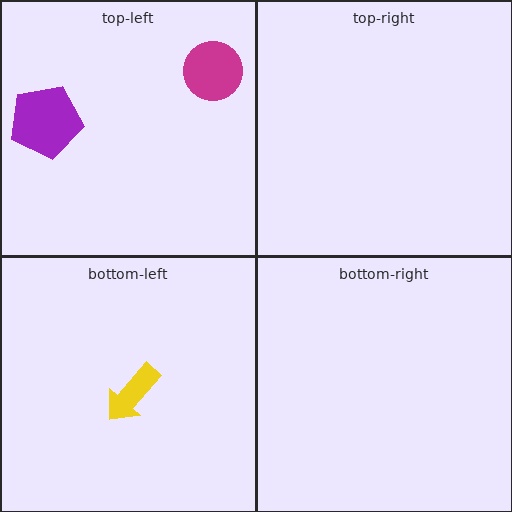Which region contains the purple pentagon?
The top-left region.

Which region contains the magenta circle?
The top-left region.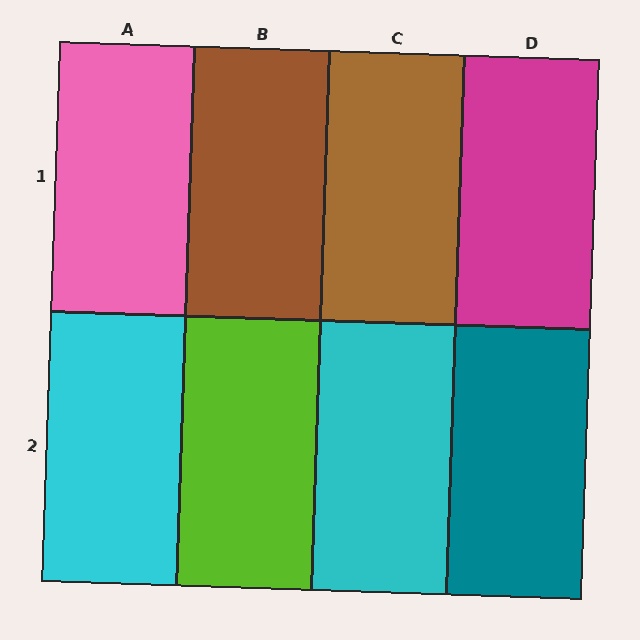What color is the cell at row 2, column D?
Teal.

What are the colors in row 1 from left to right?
Pink, brown, brown, magenta.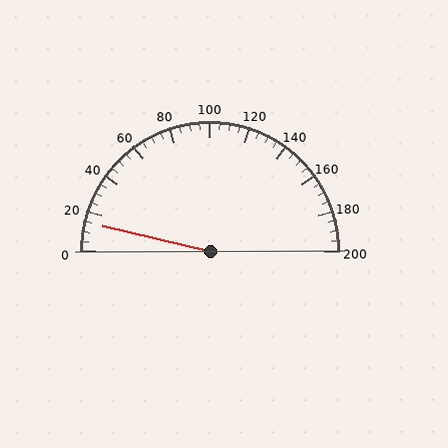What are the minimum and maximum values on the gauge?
The gauge ranges from 0 to 200.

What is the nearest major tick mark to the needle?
The nearest major tick mark is 20.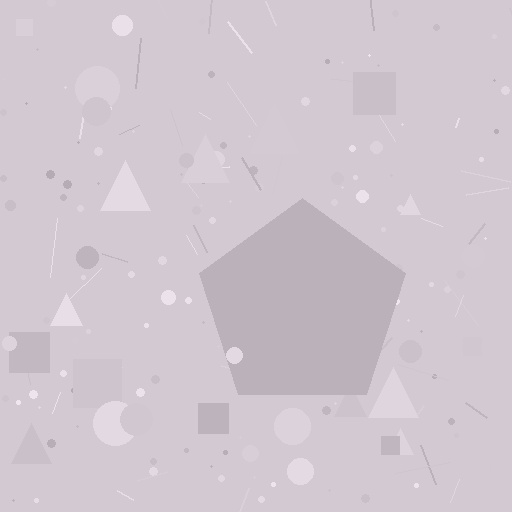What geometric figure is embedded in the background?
A pentagon is embedded in the background.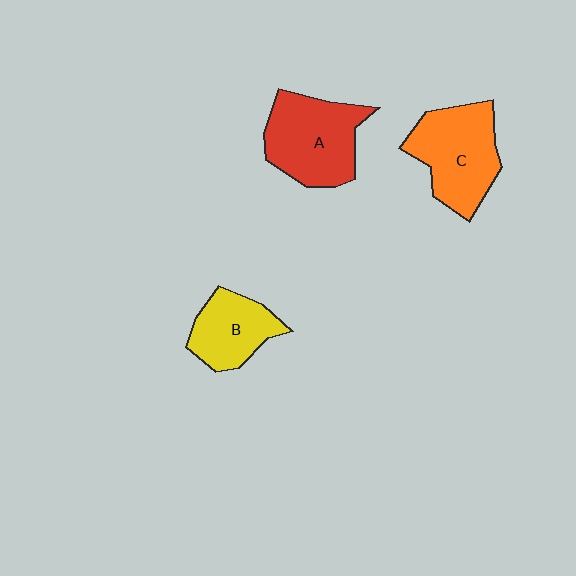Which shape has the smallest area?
Shape B (yellow).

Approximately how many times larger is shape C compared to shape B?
Approximately 1.4 times.